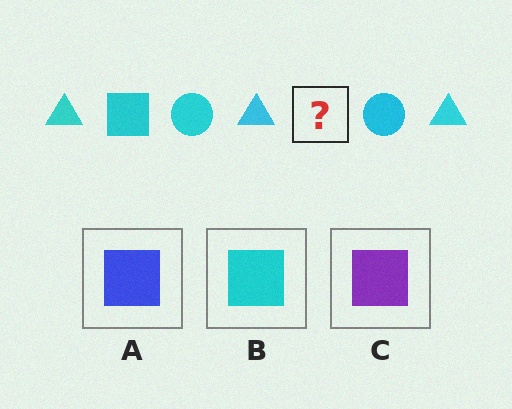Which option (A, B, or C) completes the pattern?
B.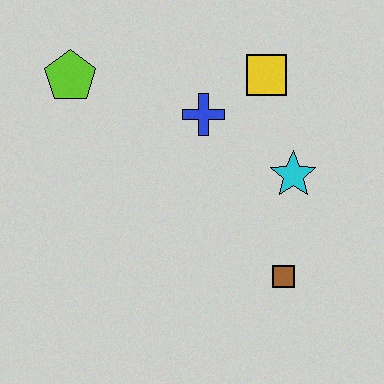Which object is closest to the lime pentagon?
The blue cross is closest to the lime pentagon.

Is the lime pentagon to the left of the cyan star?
Yes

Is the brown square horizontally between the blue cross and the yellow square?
No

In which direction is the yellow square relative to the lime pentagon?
The yellow square is to the right of the lime pentagon.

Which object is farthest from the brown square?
The lime pentagon is farthest from the brown square.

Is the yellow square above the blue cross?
Yes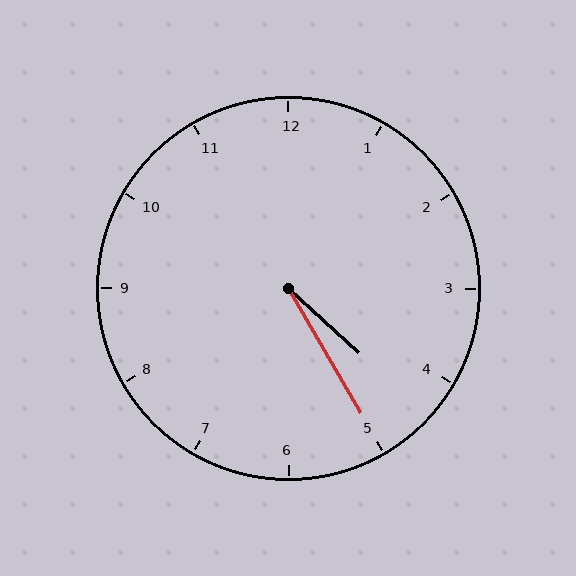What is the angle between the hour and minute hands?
Approximately 18 degrees.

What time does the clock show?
4:25.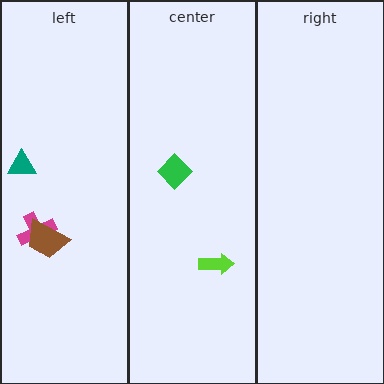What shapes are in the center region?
The lime arrow, the green diamond.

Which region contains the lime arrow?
The center region.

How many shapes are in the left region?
3.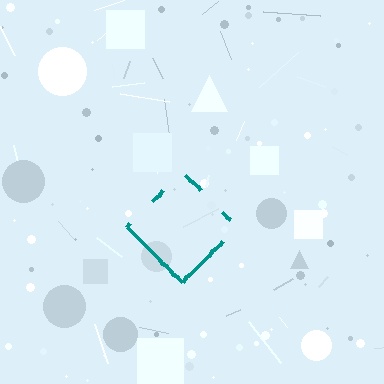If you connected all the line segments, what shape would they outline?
They would outline a diamond.